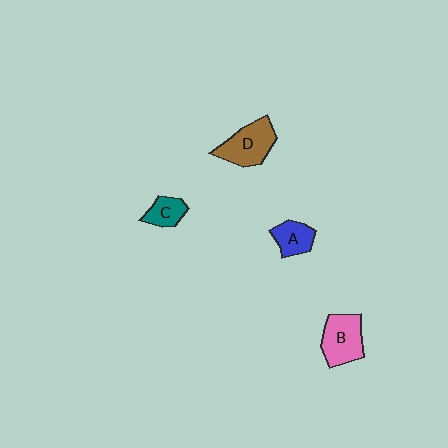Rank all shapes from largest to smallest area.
From largest to smallest: D (brown), B (pink), A (blue), C (teal).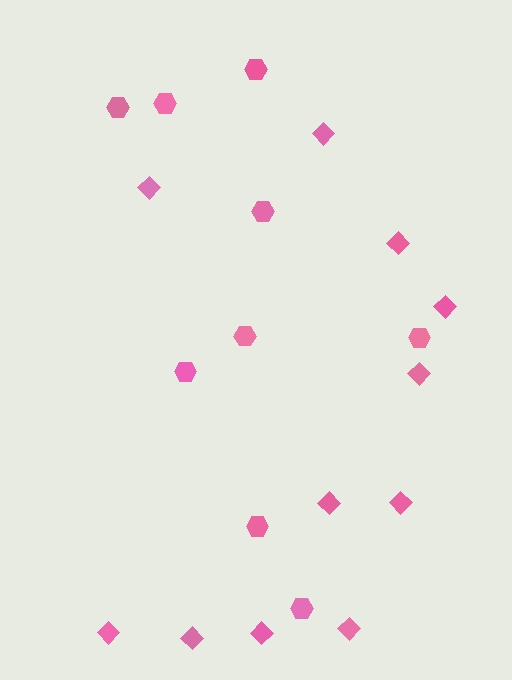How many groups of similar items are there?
There are 2 groups: one group of diamonds (11) and one group of hexagons (9).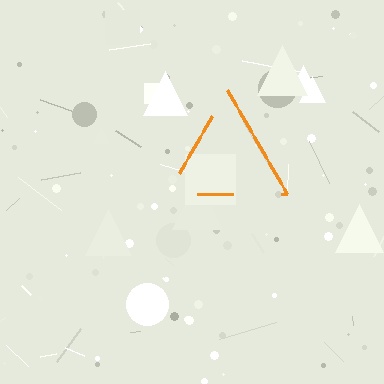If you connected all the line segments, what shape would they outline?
They would outline a triangle.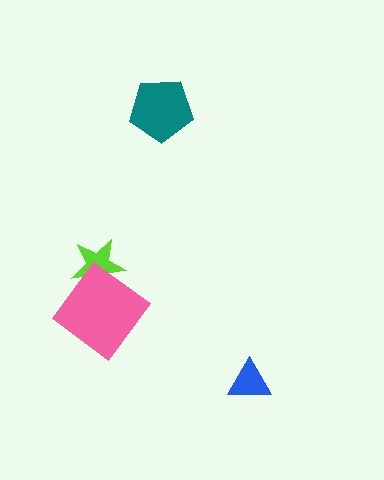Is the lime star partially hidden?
Yes, it is partially covered by another shape.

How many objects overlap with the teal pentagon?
0 objects overlap with the teal pentagon.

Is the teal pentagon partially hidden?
No, no other shape covers it.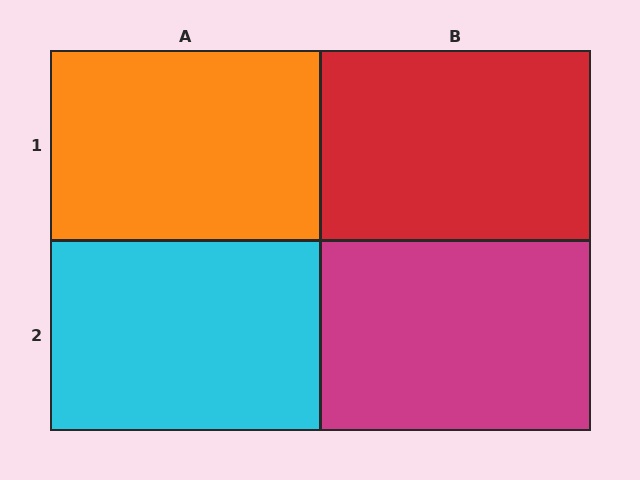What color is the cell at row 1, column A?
Orange.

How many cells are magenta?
1 cell is magenta.